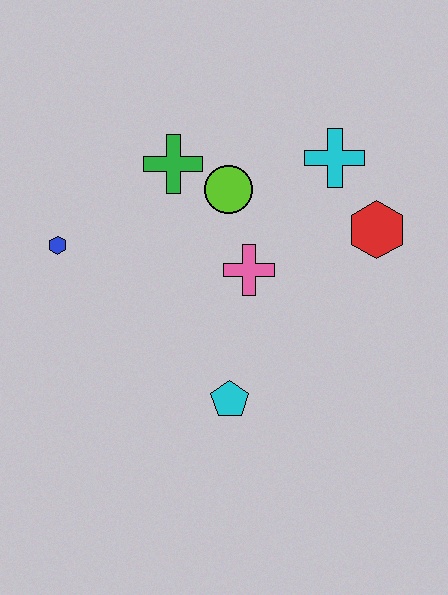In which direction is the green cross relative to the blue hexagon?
The green cross is to the right of the blue hexagon.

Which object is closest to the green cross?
The lime circle is closest to the green cross.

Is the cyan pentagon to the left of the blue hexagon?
No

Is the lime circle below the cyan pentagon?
No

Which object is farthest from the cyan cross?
The blue hexagon is farthest from the cyan cross.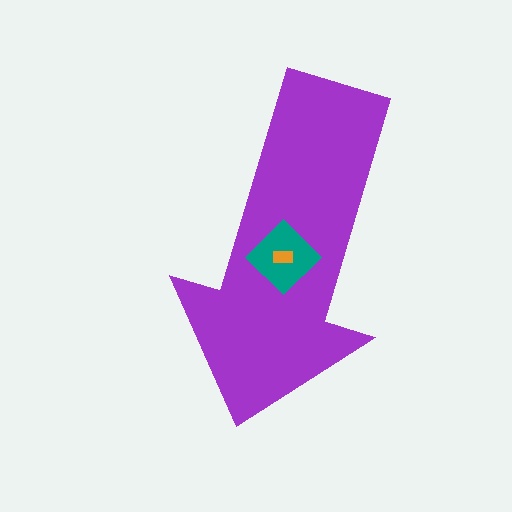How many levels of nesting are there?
3.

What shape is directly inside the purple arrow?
The teal diamond.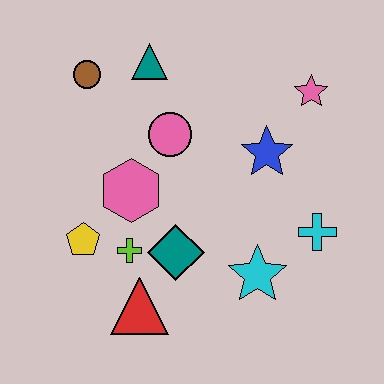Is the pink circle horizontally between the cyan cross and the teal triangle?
Yes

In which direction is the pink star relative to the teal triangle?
The pink star is to the right of the teal triangle.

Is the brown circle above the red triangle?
Yes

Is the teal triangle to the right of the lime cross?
Yes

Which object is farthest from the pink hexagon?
The pink star is farthest from the pink hexagon.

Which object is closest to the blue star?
The pink star is closest to the blue star.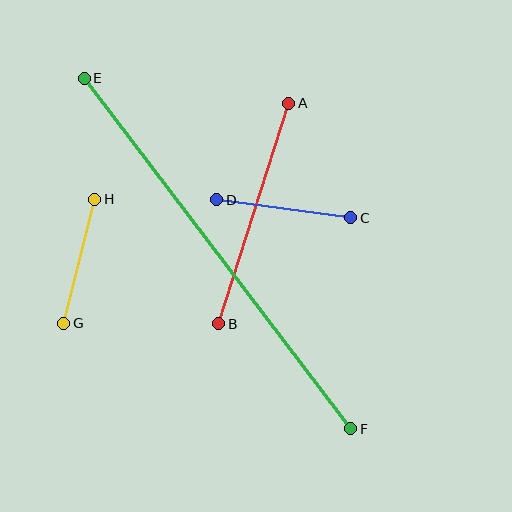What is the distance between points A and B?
The distance is approximately 231 pixels.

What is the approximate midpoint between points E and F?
The midpoint is at approximately (218, 254) pixels.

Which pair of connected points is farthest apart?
Points E and F are farthest apart.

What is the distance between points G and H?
The distance is approximately 128 pixels.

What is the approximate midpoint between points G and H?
The midpoint is at approximately (79, 261) pixels.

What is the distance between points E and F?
The distance is approximately 440 pixels.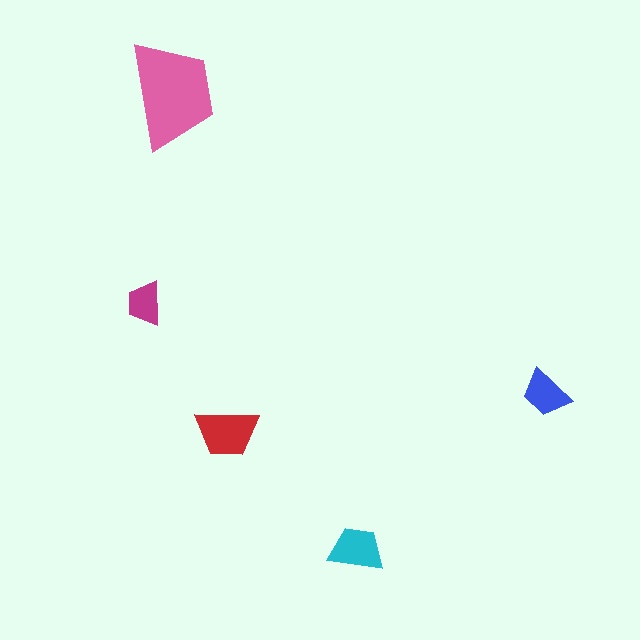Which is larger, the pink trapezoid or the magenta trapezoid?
The pink one.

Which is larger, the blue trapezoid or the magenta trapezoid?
The blue one.